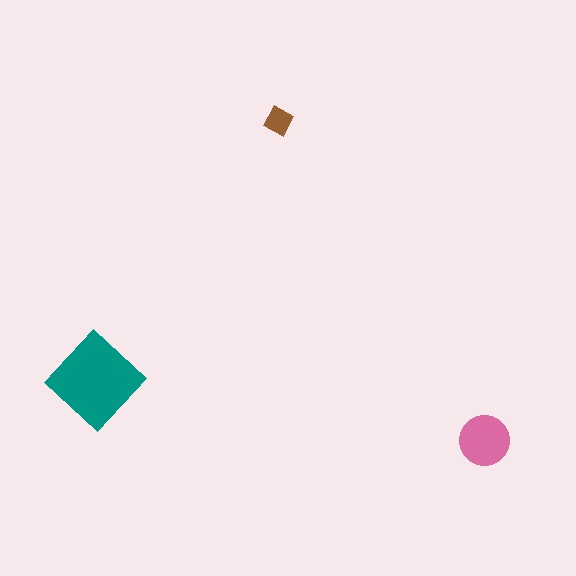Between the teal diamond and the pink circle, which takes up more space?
The teal diamond.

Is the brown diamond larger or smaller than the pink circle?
Smaller.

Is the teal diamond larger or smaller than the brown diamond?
Larger.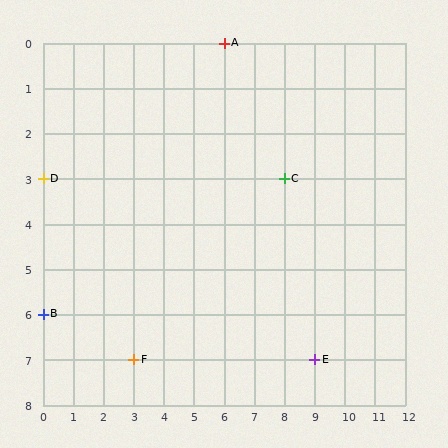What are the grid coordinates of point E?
Point E is at grid coordinates (9, 7).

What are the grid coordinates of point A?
Point A is at grid coordinates (6, 0).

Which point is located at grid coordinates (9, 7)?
Point E is at (9, 7).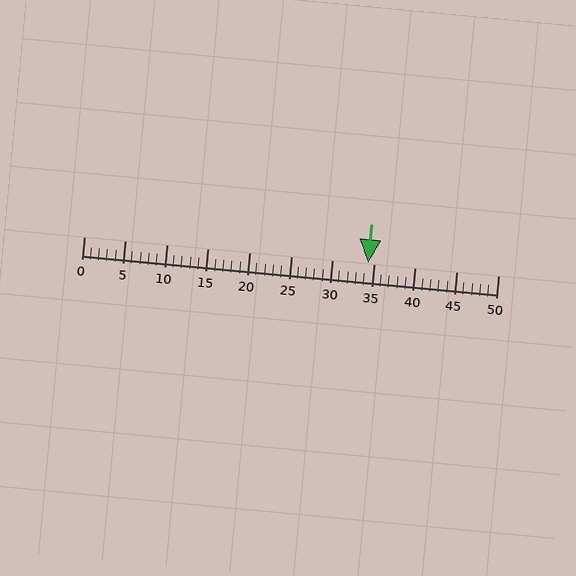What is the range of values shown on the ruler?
The ruler shows values from 0 to 50.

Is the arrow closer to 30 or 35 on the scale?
The arrow is closer to 35.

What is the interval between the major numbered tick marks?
The major tick marks are spaced 5 units apart.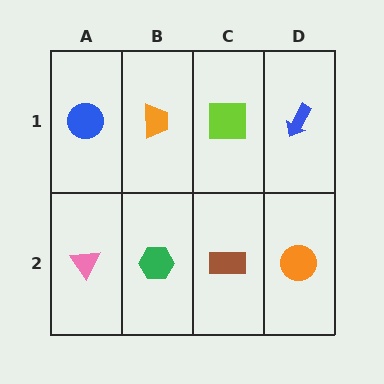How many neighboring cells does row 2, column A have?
2.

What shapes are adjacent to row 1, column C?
A brown rectangle (row 2, column C), an orange trapezoid (row 1, column B), a blue arrow (row 1, column D).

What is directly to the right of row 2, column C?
An orange circle.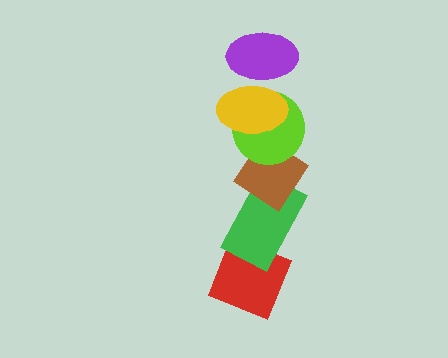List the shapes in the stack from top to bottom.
From top to bottom: the purple ellipse, the yellow ellipse, the lime circle, the brown diamond, the green rectangle, the red diamond.